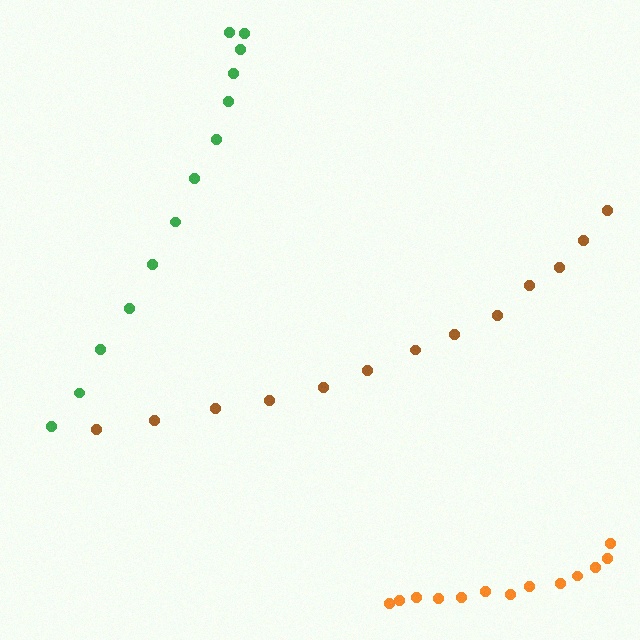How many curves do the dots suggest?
There are 3 distinct paths.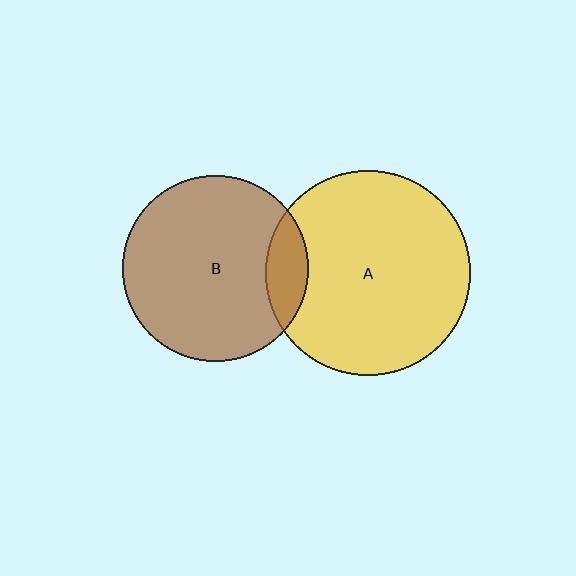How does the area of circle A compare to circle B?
Approximately 1.2 times.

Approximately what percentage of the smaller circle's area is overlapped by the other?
Approximately 15%.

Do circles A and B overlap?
Yes.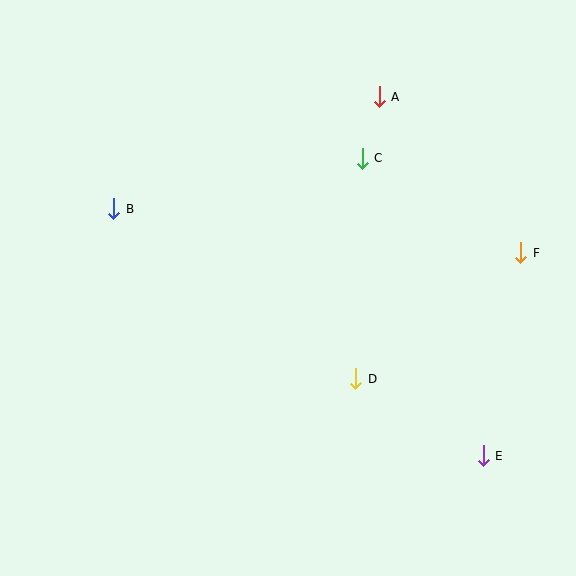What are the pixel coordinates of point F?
Point F is at (521, 253).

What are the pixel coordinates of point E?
Point E is at (483, 456).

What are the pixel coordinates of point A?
Point A is at (379, 97).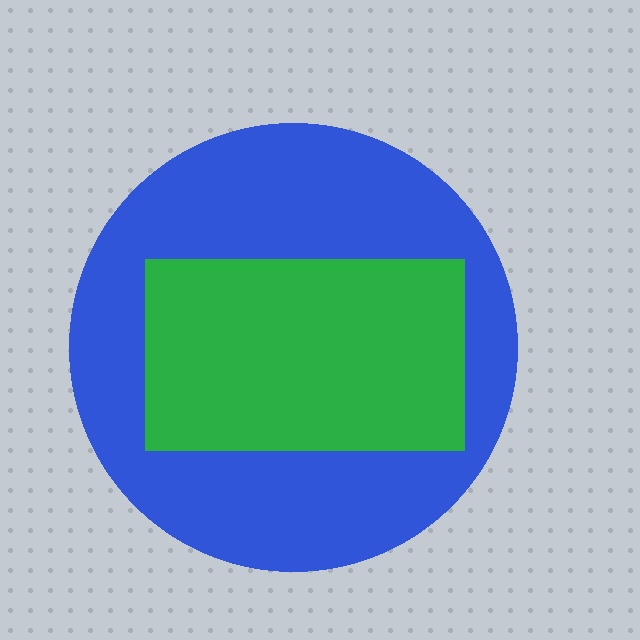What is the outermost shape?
The blue circle.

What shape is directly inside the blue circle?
The green rectangle.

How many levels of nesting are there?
2.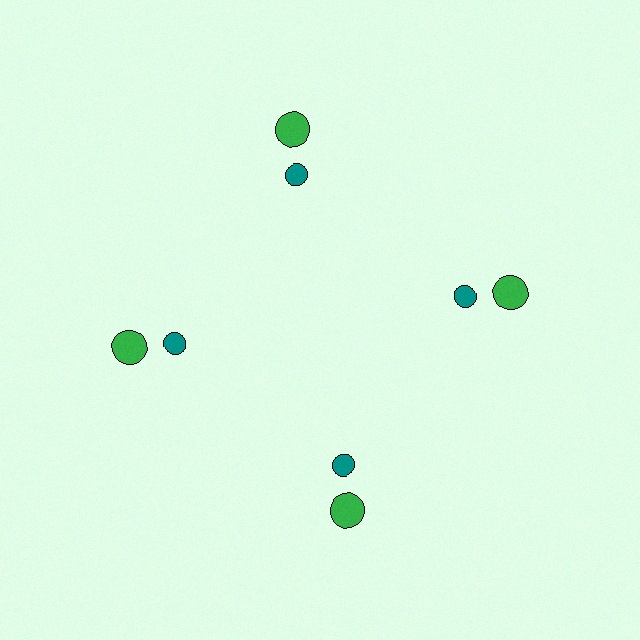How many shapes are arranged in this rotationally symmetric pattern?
There are 8 shapes, arranged in 4 groups of 2.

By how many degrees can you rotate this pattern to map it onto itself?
The pattern maps onto itself every 90 degrees of rotation.